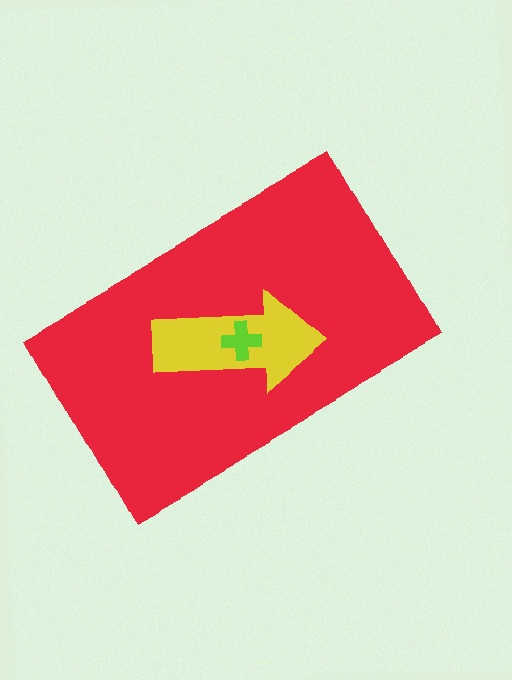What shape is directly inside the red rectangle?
The yellow arrow.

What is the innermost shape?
The lime cross.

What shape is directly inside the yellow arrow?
The lime cross.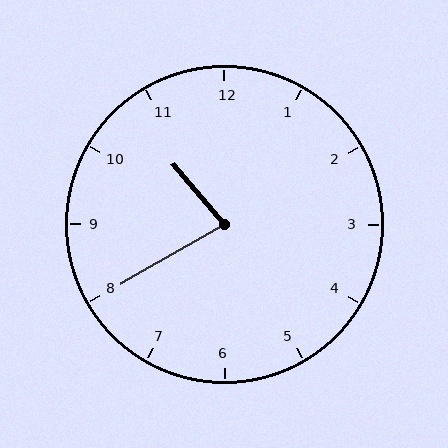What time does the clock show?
10:40.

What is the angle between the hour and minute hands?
Approximately 80 degrees.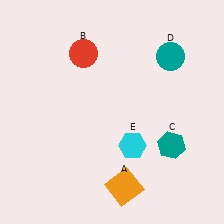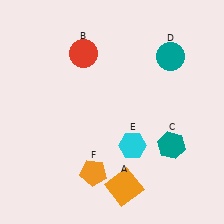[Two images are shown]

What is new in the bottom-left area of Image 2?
An orange pentagon (F) was added in the bottom-left area of Image 2.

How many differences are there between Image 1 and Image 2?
There is 1 difference between the two images.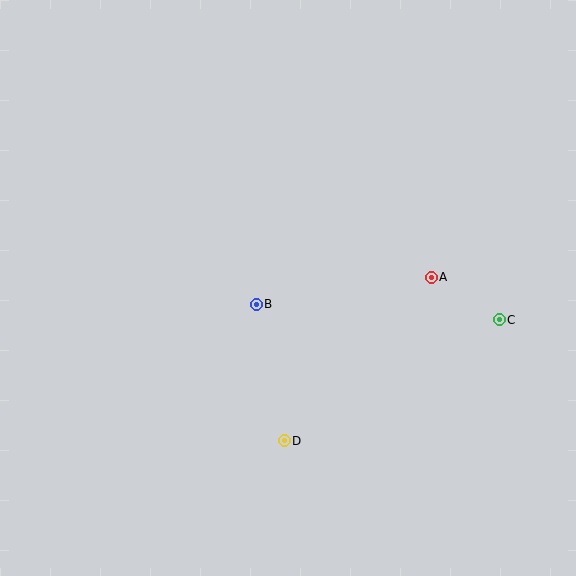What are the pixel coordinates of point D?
Point D is at (284, 441).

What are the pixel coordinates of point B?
Point B is at (256, 304).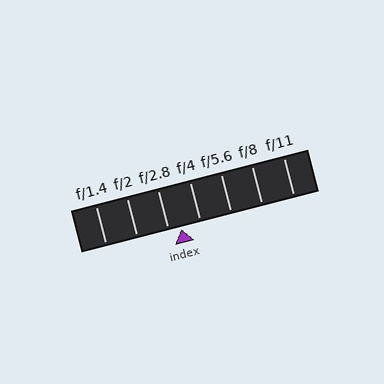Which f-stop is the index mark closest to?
The index mark is closest to f/2.8.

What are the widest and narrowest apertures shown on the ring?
The widest aperture shown is f/1.4 and the narrowest is f/11.